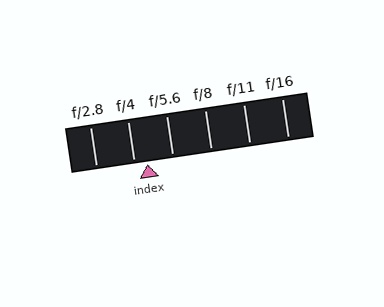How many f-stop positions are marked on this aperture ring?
There are 6 f-stop positions marked.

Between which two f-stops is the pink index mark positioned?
The index mark is between f/4 and f/5.6.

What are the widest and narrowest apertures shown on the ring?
The widest aperture shown is f/2.8 and the narrowest is f/16.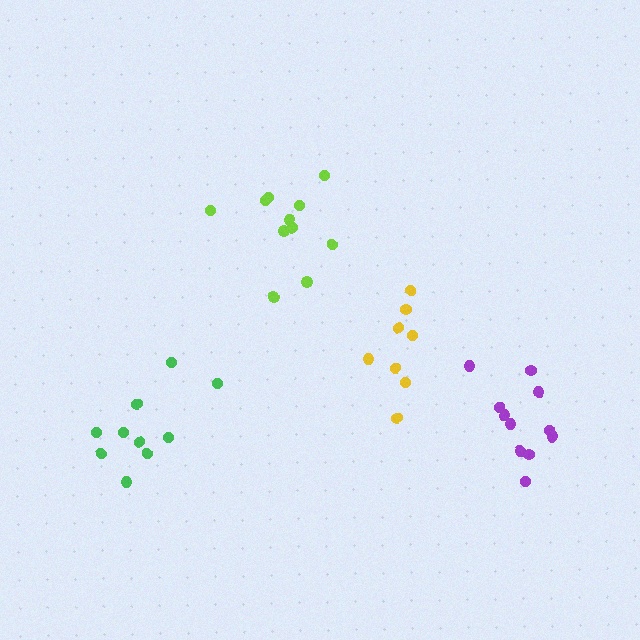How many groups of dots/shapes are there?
There are 4 groups.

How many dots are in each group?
Group 1: 11 dots, Group 2: 10 dots, Group 3: 11 dots, Group 4: 8 dots (40 total).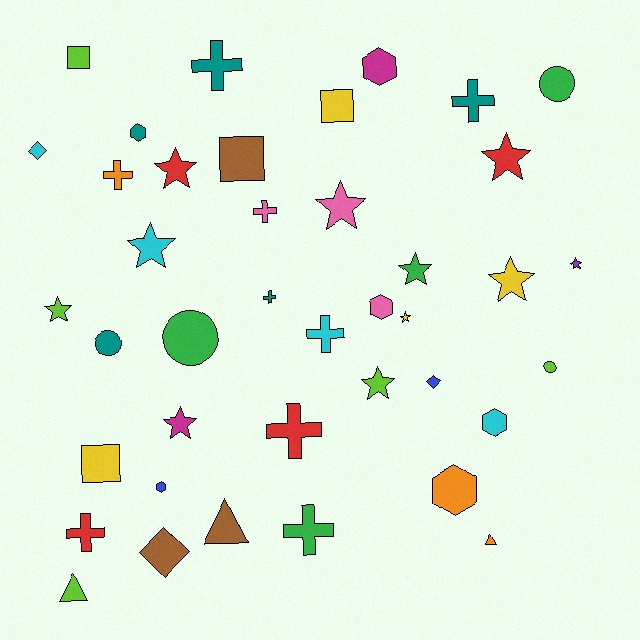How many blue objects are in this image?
There are 2 blue objects.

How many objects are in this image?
There are 40 objects.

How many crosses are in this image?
There are 9 crosses.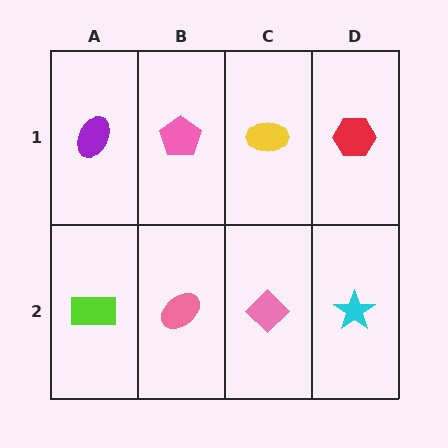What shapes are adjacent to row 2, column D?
A red hexagon (row 1, column D), a pink diamond (row 2, column C).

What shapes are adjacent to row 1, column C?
A pink diamond (row 2, column C), a pink pentagon (row 1, column B), a red hexagon (row 1, column D).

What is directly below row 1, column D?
A cyan star.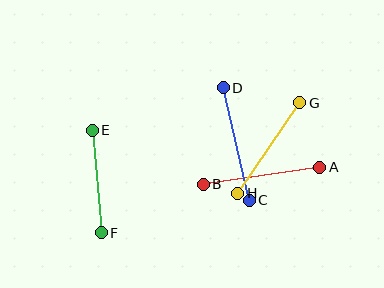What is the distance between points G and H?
The distance is approximately 110 pixels.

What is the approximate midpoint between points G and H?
The midpoint is at approximately (269, 148) pixels.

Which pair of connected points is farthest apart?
Points A and B are farthest apart.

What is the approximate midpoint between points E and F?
The midpoint is at approximately (97, 181) pixels.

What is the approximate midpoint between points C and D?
The midpoint is at approximately (236, 144) pixels.